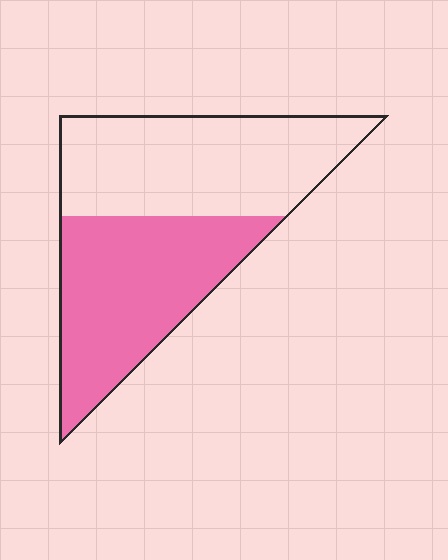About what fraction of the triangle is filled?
About one half (1/2).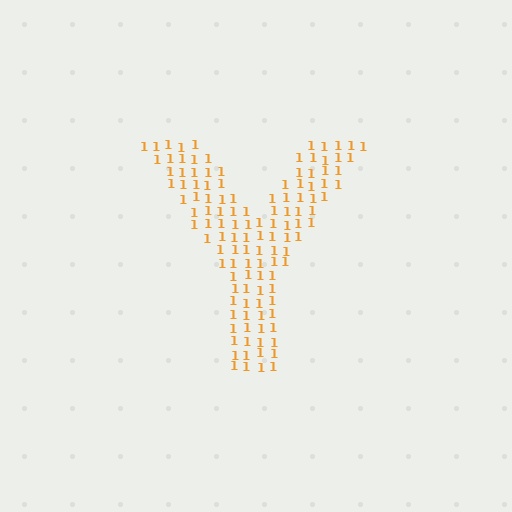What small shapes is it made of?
It is made of small digit 1's.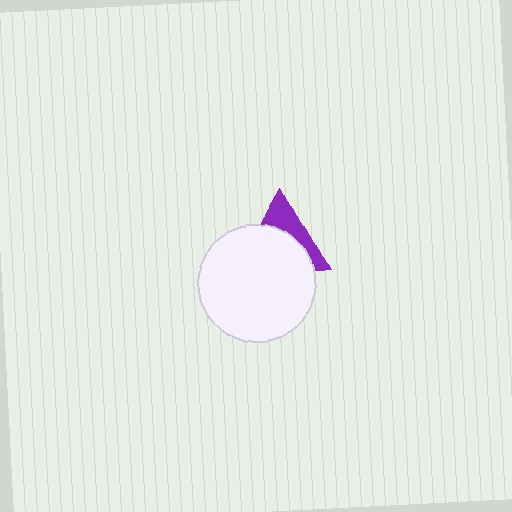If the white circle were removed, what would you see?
You would see the complete purple triangle.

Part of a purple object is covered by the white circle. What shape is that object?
It is a triangle.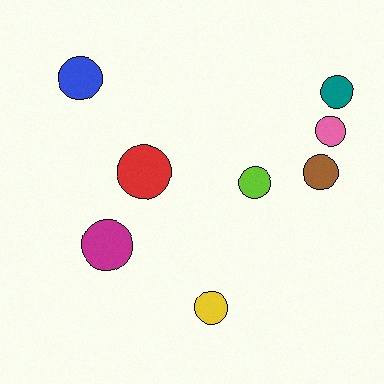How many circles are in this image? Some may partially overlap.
There are 8 circles.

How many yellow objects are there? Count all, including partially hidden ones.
There is 1 yellow object.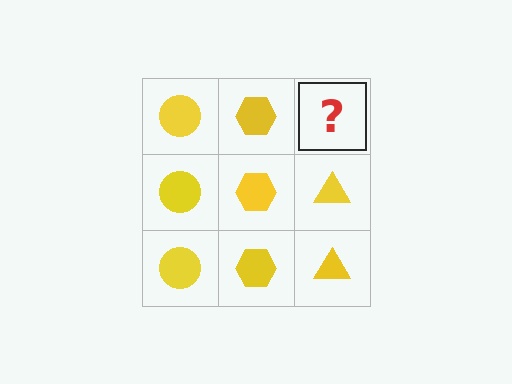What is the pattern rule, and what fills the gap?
The rule is that each column has a consistent shape. The gap should be filled with a yellow triangle.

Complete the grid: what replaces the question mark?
The question mark should be replaced with a yellow triangle.